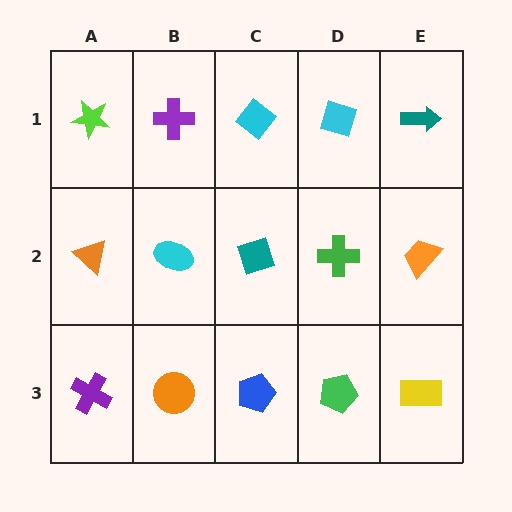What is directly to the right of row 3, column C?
A green pentagon.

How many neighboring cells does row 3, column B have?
3.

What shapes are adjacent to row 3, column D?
A green cross (row 2, column D), a blue pentagon (row 3, column C), a yellow rectangle (row 3, column E).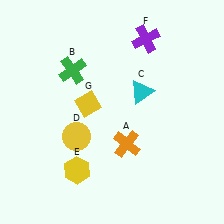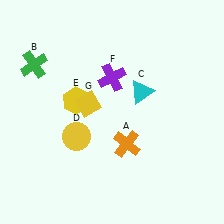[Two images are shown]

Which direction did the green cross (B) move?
The green cross (B) moved left.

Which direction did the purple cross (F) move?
The purple cross (F) moved down.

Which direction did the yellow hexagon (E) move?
The yellow hexagon (E) moved up.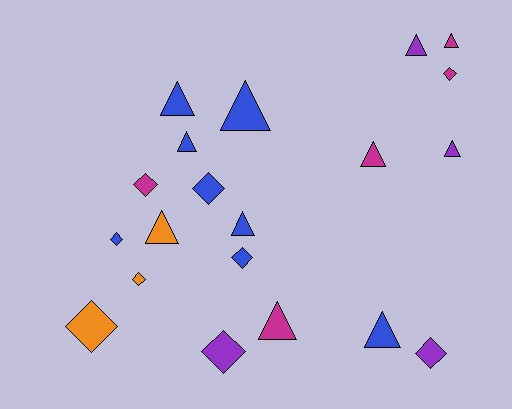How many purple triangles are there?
There are 2 purple triangles.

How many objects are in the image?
There are 20 objects.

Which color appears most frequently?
Blue, with 8 objects.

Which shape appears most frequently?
Triangle, with 11 objects.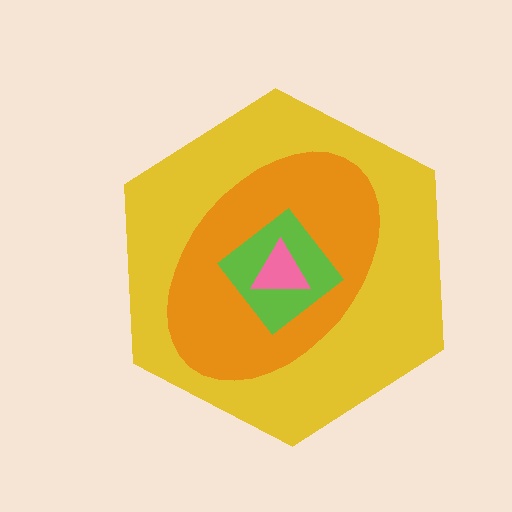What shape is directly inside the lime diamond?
The pink triangle.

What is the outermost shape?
The yellow hexagon.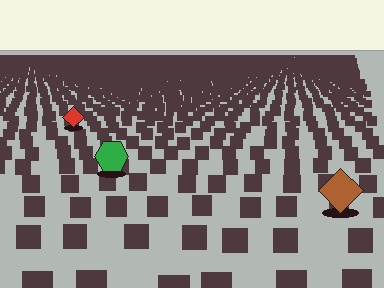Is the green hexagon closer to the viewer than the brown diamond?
No. The brown diamond is closer — you can tell from the texture gradient: the ground texture is coarser near it.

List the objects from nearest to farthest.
From nearest to farthest: the brown diamond, the green hexagon, the red diamond.